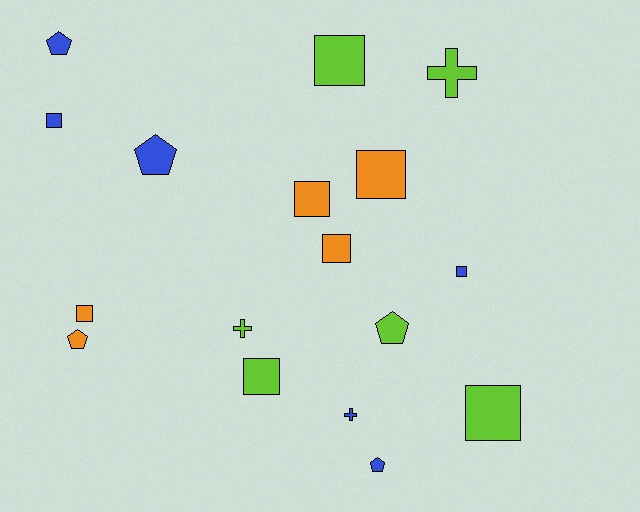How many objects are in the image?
There are 17 objects.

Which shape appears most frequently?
Square, with 9 objects.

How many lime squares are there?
There are 3 lime squares.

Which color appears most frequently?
Lime, with 6 objects.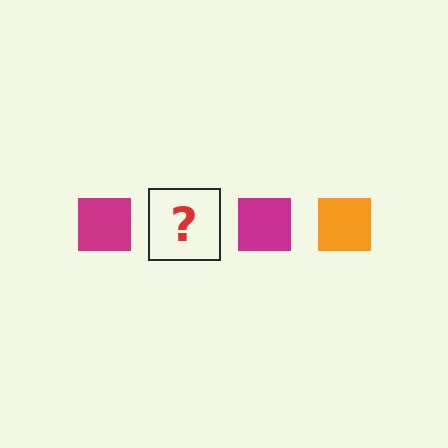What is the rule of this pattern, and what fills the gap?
The rule is that the pattern cycles through magenta, orange squares. The gap should be filled with an orange square.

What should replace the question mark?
The question mark should be replaced with an orange square.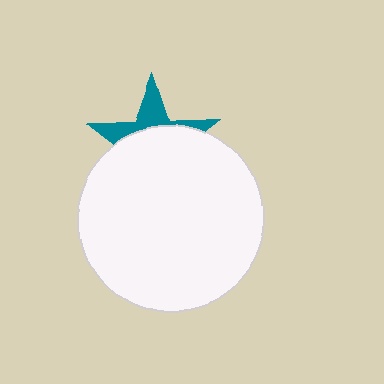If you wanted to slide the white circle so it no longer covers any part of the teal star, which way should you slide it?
Slide it down — that is the most direct way to separate the two shapes.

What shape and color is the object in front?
The object in front is a white circle.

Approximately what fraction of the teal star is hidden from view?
Roughly 66% of the teal star is hidden behind the white circle.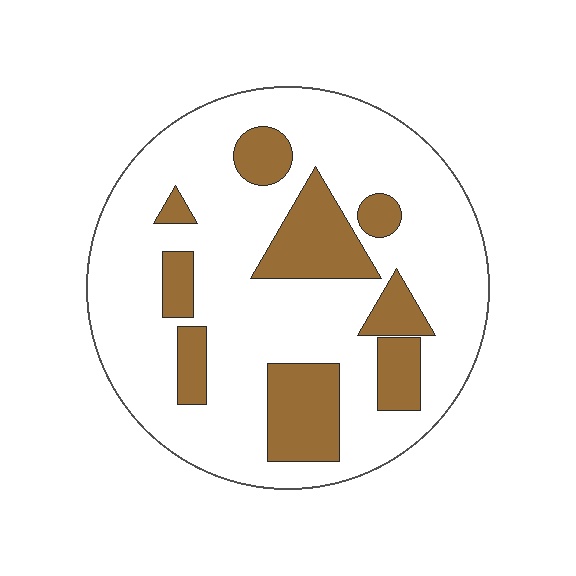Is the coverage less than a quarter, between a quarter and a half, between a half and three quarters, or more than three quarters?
Less than a quarter.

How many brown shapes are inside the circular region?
9.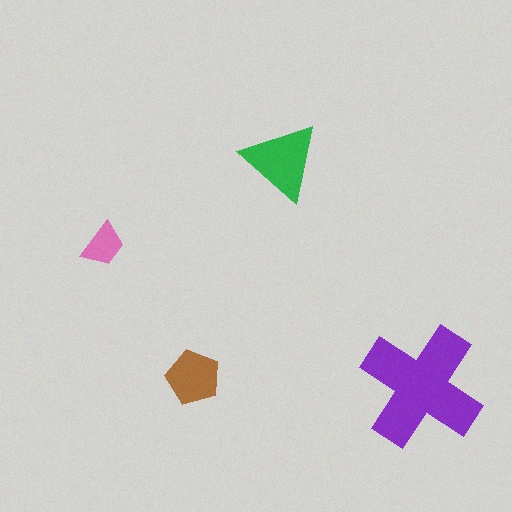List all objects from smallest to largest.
The pink trapezoid, the brown pentagon, the green triangle, the purple cross.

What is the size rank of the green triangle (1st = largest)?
2nd.